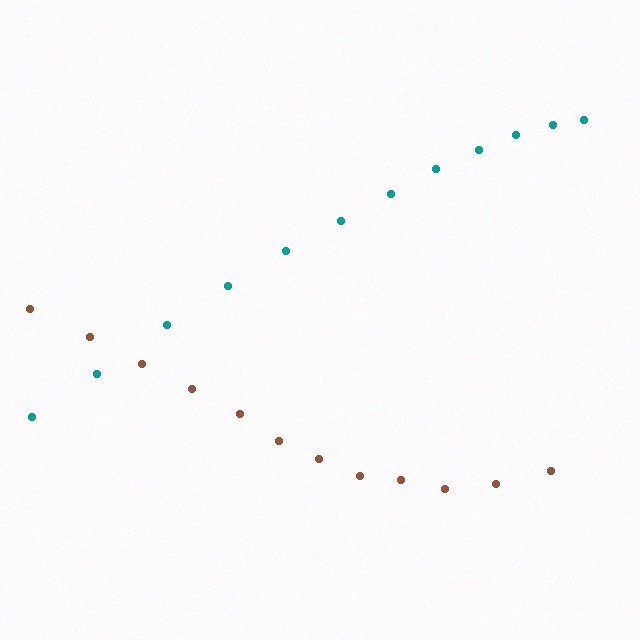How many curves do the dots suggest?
There are 2 distinct paths.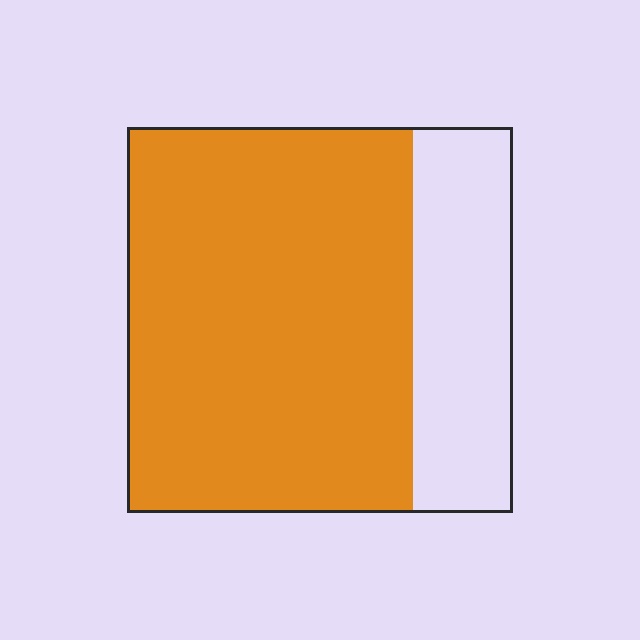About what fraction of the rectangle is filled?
About three quarters (3/4).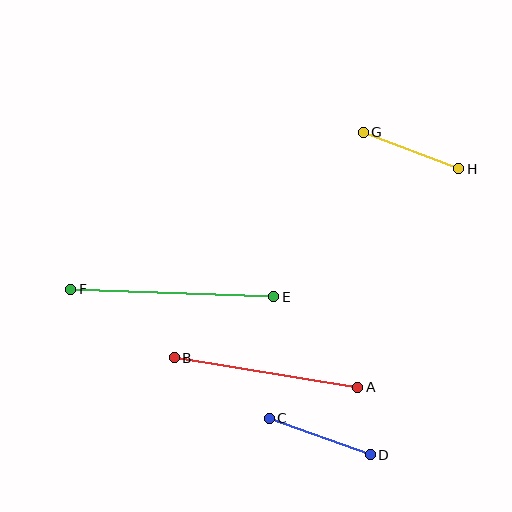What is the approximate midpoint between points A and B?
The midpoint is at approximately (266, 373) pixels.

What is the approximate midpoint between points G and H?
The midpoint is at approximately (411, 150) pixels.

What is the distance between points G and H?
The distance is approximately 102 pixels.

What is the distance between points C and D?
The distance is approximately 107 pixels.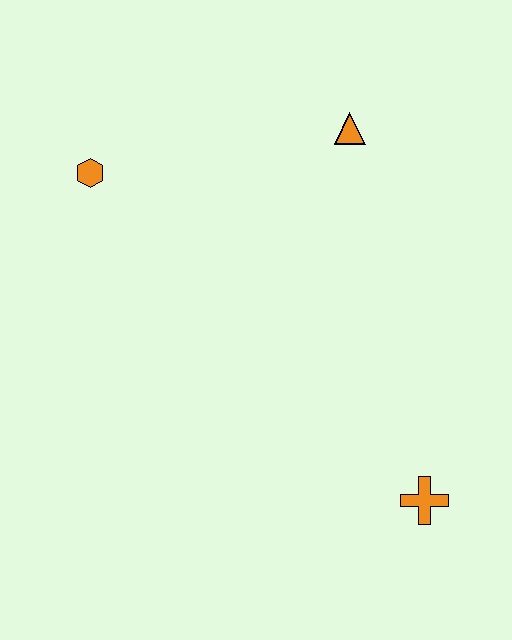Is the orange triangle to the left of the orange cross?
Yes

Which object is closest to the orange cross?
The orange triangle is closest to the orange cross.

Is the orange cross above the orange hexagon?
No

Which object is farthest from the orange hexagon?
The orange cross is farthest from the orange hexagon.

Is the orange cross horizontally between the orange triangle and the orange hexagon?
No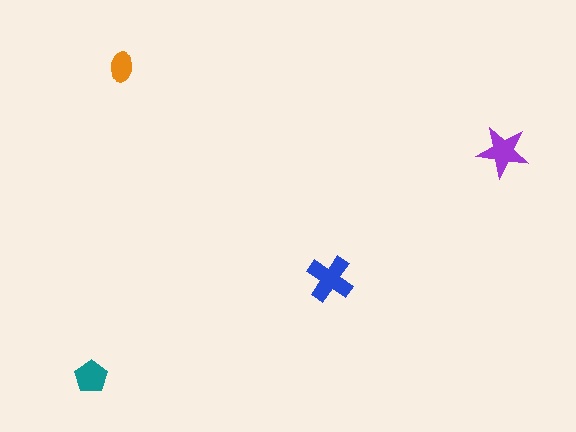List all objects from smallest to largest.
The orange ellipse, the teal pentagon, the purple star, the blue cross.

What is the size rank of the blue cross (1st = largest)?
1st.